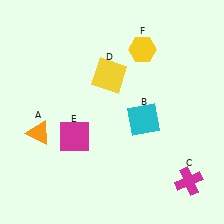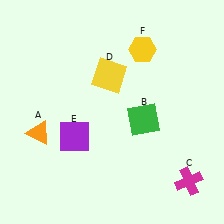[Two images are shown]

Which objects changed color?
B changed from cyan to green. E changed from magenta to purple.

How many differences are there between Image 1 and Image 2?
There are 2 differences between the two images.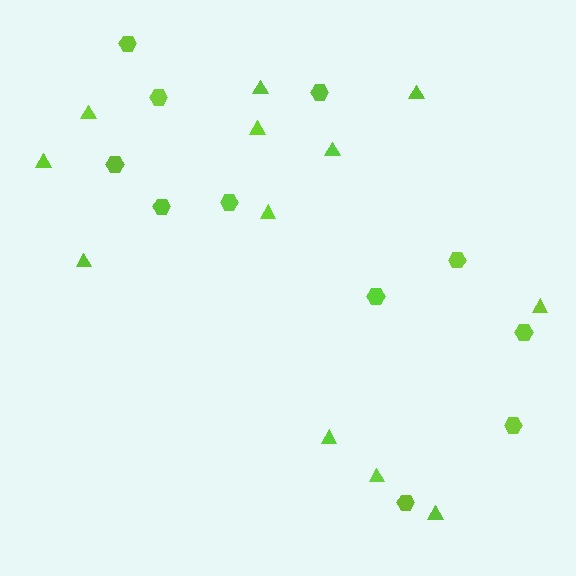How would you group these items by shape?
There are 2 groups: one group of triangles (12) and one group of hexagons (11).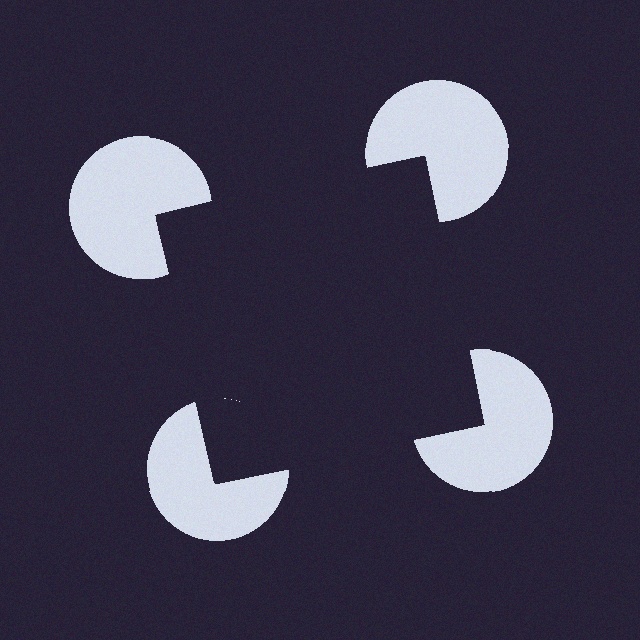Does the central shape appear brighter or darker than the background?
It typically appears slightly darker than the background, even though no actual brightness change is drawn.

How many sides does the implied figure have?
4 sides.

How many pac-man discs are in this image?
There are 4 — one at each vertex of the illusory square.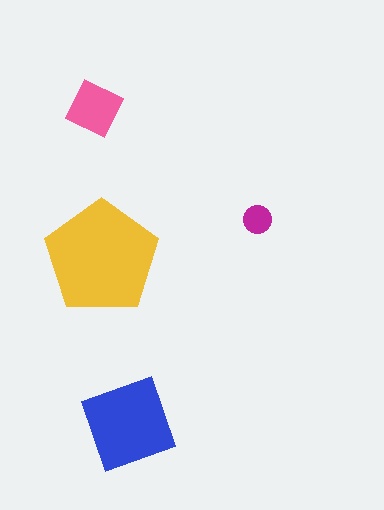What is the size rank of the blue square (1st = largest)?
2nd.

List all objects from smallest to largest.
The magenta circle, the pink diamond, the blue square, the yellow pentagon.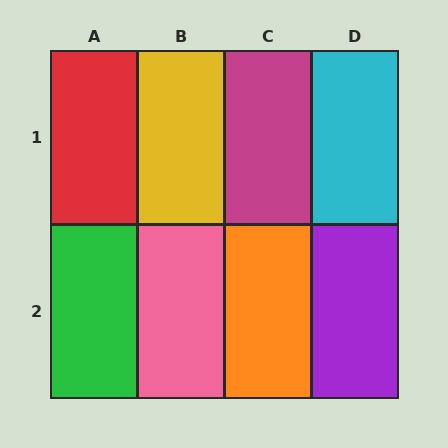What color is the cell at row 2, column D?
Purple.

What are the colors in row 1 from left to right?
Red, yellow, magenta, cyan.